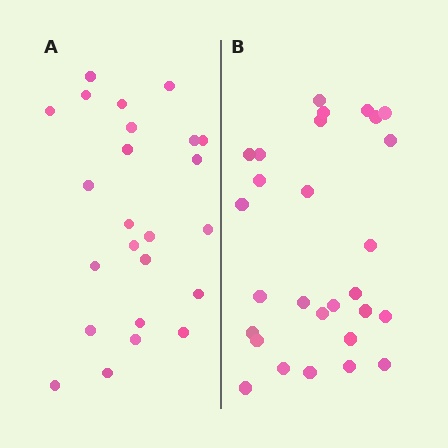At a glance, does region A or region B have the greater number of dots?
Region B (the right region) has more dots.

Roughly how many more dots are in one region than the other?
Region B has about 4 more dots than region A.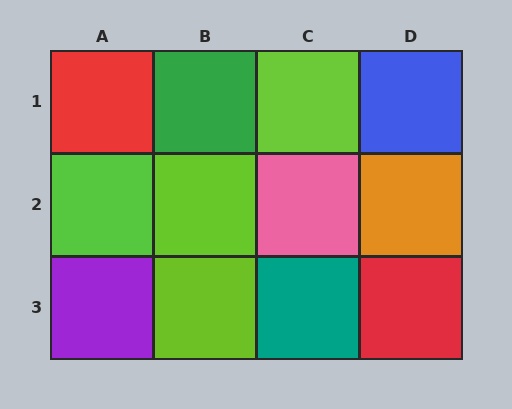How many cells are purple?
1 cell is purple.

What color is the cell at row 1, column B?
Green.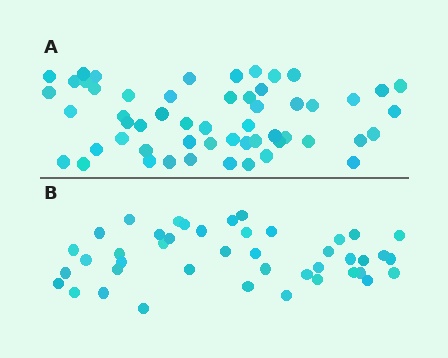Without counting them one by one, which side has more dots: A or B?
Region A (the top region) has more dots.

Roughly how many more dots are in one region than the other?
Region A has roughly 12 or so more dots than region B.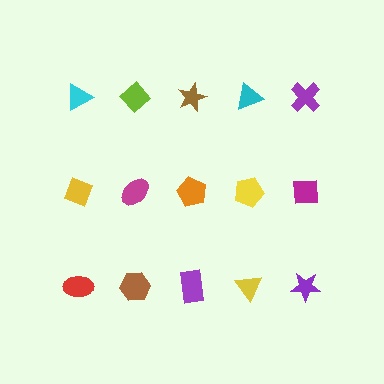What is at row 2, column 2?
A magenta ellipse.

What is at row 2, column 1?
A yellow diamond.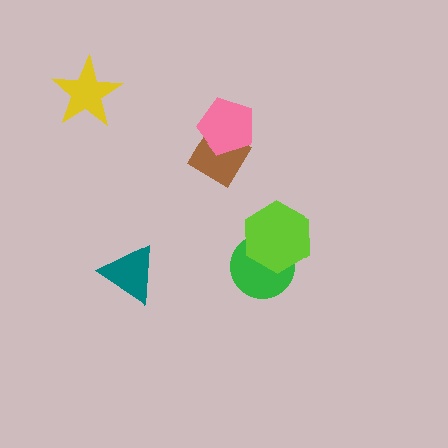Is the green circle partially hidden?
Yes, it is partially covered by another shape.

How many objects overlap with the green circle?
1 object overlaps with the green circle.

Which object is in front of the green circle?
The lime hexagon is in front of the green circle.